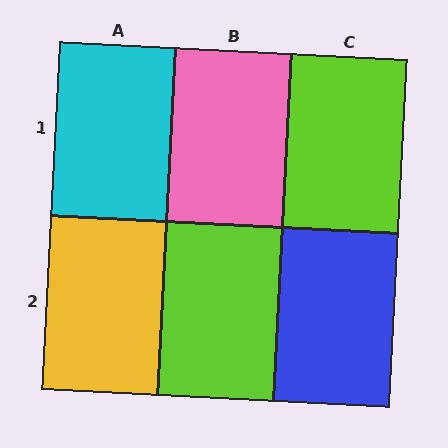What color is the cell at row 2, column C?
Blue.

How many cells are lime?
2 cells are lime.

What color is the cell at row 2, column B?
Lime.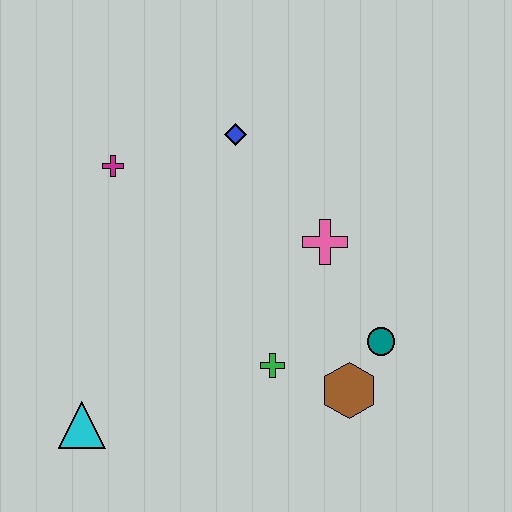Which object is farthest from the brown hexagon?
The magenta cross is farthest from the brown hexagon.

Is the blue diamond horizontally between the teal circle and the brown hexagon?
No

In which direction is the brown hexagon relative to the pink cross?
The brown hexagon is below the pink cross.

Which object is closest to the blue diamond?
The magenta cross is closest to the blue diamond.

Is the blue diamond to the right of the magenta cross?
Yes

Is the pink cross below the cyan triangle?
No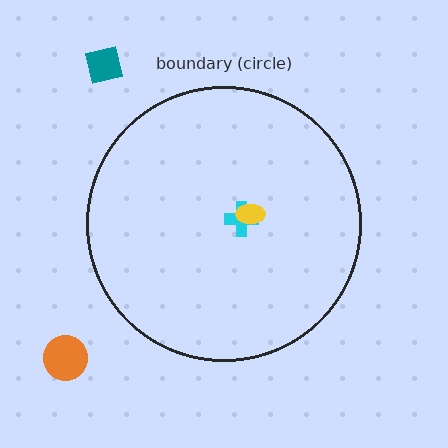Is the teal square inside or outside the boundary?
Outside.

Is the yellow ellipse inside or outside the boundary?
Inside.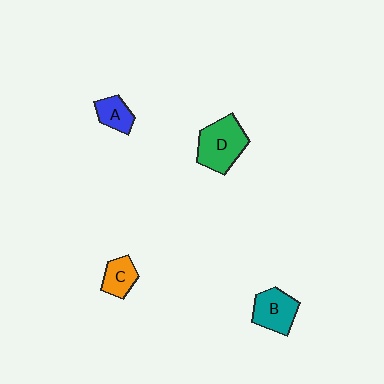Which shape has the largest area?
Shape D (green).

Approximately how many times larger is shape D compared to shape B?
Approximately 1.3 times.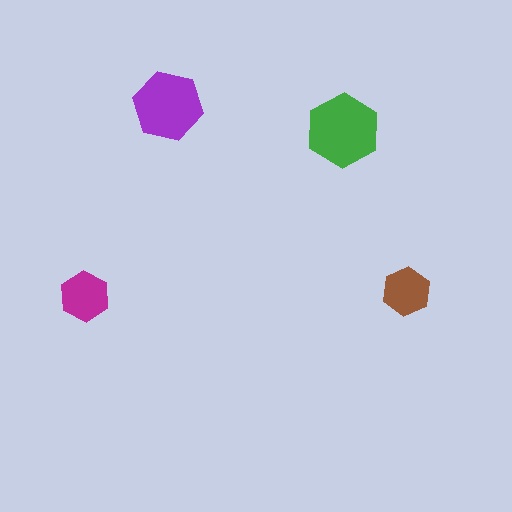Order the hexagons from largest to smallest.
the green one, the purple one, the magenta one, the brown one.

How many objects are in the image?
There are 4 objects in the image.